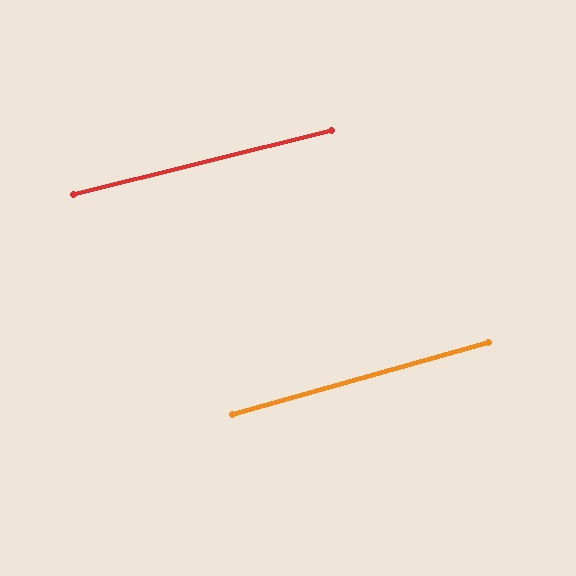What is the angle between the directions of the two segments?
Approximately 2 degrees.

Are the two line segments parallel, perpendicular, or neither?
Parallel — their directions differ by only 1.6°.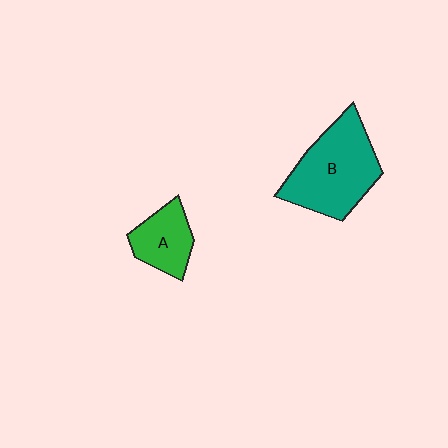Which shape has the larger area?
Shape B (teal).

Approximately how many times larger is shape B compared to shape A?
Approximately 2.0 times.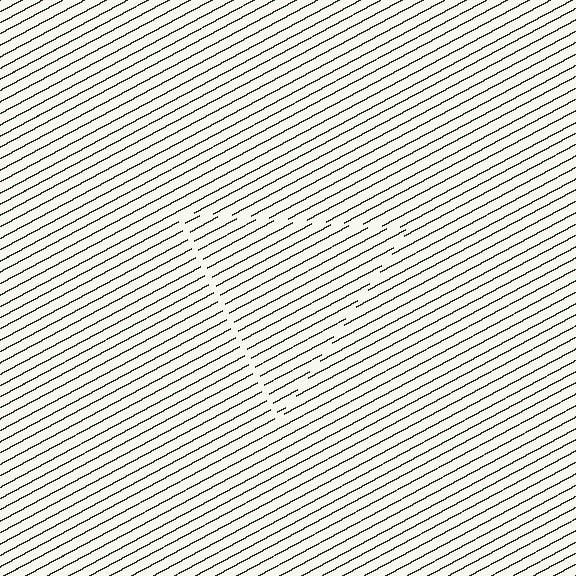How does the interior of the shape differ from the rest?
The interior of the shape contains the same grating, shifted by half a period — the contour is defined by the phase discontinuity where line-ends from the inner and outer gratings abut.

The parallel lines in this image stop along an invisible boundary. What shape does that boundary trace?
An illusory triangle. The interior of the shape contains the same grating, shifted by half a period — the contour is defined by the phase discontinuity where line-ends from the inner and outer gratings abut.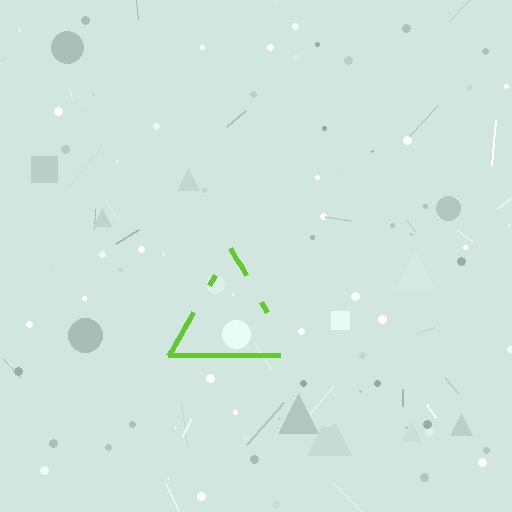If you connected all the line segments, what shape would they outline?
They would outline a triangle.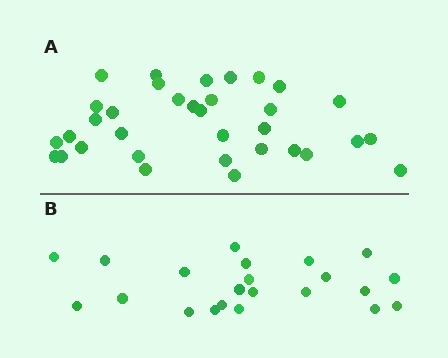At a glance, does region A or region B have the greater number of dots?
Region A (the top region) has more dots.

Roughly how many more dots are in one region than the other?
Region A has roughly 12 or so more dots than region B.